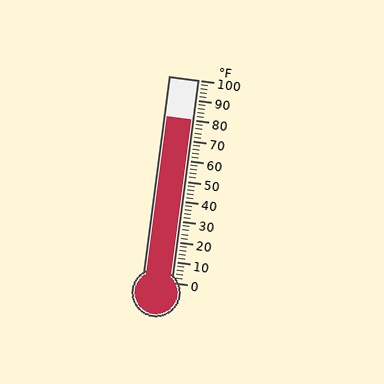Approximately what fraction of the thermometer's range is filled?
The thermometer is filled to approximately 80% of its range.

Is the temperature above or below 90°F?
The temperature is below 90°F.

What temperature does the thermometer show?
The thermometer shows approximately 80°F.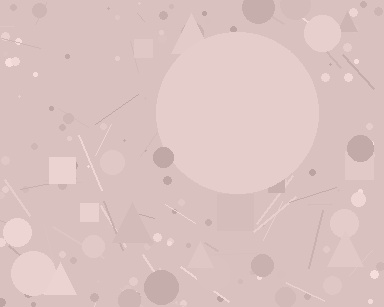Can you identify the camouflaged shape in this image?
The camouflaged shape is a circle.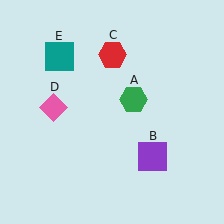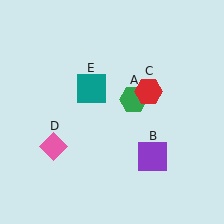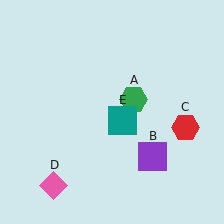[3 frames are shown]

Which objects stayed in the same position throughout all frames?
Green hexagon (object A) and purple square (object B) remained stationary.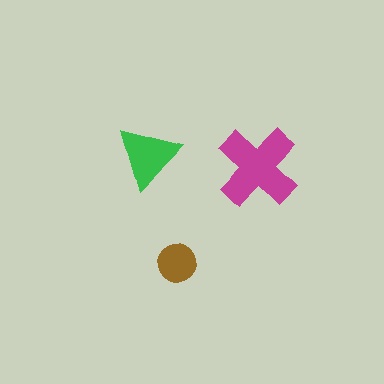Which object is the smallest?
The brown circle.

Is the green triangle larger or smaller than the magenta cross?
Smaller.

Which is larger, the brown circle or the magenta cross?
The magenta cross.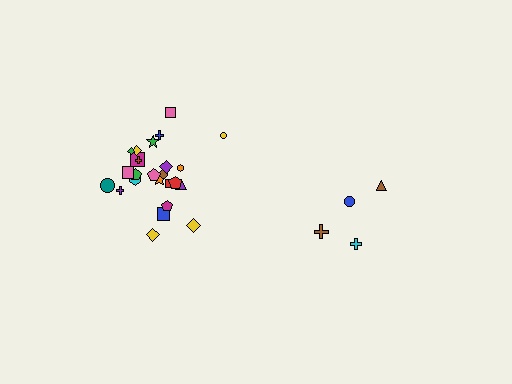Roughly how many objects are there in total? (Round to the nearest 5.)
Roughly 30 objects in total.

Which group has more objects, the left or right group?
The left group.